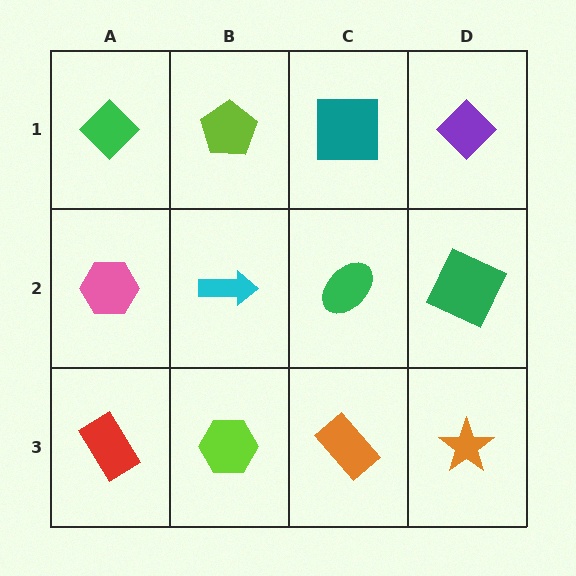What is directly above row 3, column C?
A green ellipse.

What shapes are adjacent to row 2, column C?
A teal square (row 1, column C), an orange rectangle (row 3, column C), a cyan arrow (row 2, column B), a green square (row 2, column D).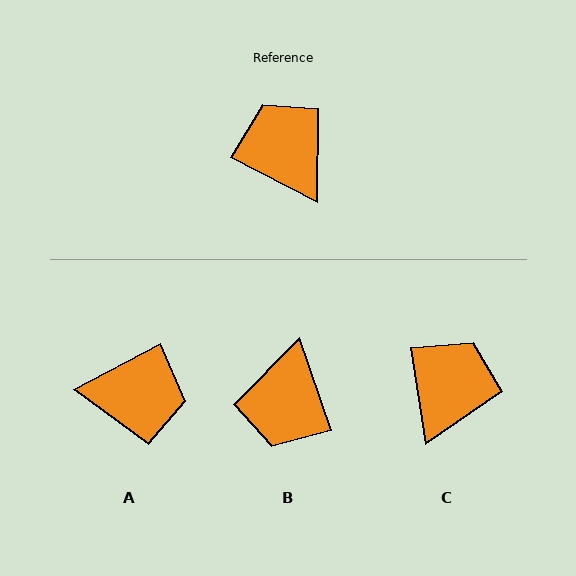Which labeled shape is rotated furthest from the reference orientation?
B, about 136 degrees away.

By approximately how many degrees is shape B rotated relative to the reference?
Approximately 136 degrees counter-clockwise.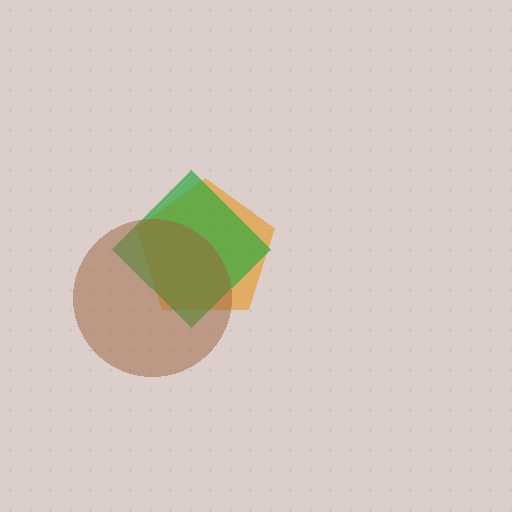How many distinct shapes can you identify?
There are 3 distinct shapes: an orange pentagon, a green diamond, a brown circle.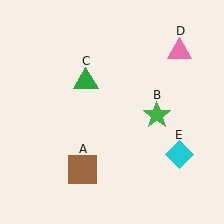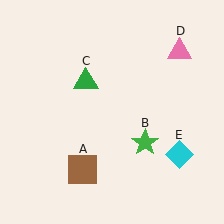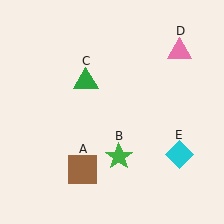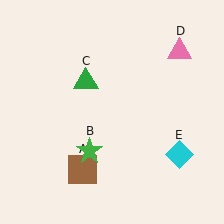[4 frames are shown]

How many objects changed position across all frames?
1 object changed position: green star (object B).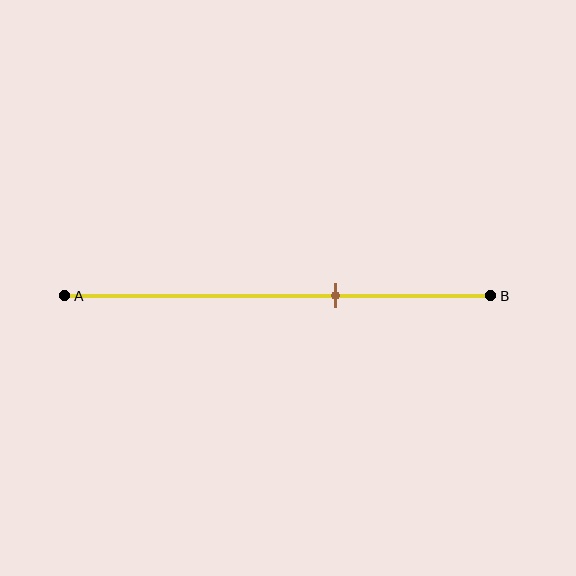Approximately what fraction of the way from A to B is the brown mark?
The brown mark is approximately 65% of the way from A to B.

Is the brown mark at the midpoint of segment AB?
No, the mark is at about 65% from A, not at the 50% midpoint.